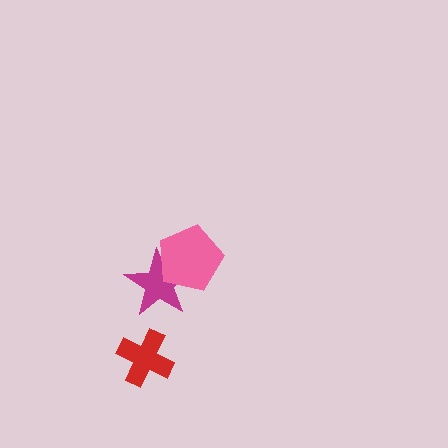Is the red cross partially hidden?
No, no other shape covers it.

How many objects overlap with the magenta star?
1 object overlaps with the magenta star.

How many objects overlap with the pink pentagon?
1 object overlaps with the pink pentagon.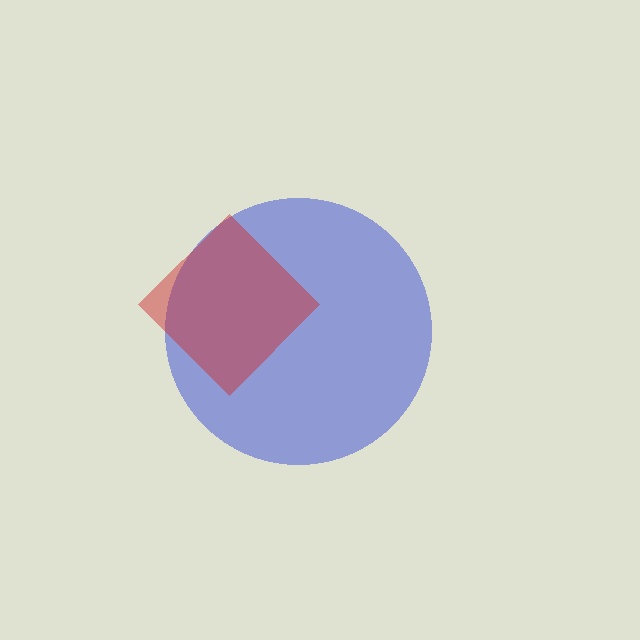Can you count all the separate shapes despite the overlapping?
Yes, there are 2 separate shapes.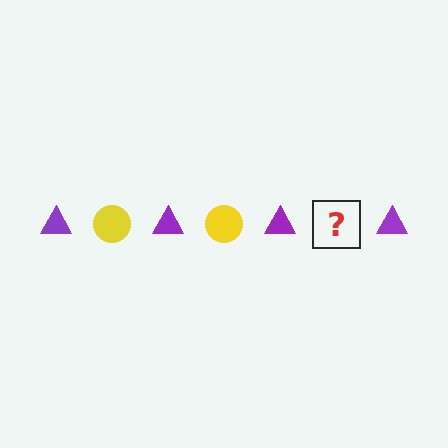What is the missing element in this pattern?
The missing element is a yellow circle.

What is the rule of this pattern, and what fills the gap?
The rule is that the pattern alternates between purple triangle and yellow circle. The gap should be filled with a yellow circle.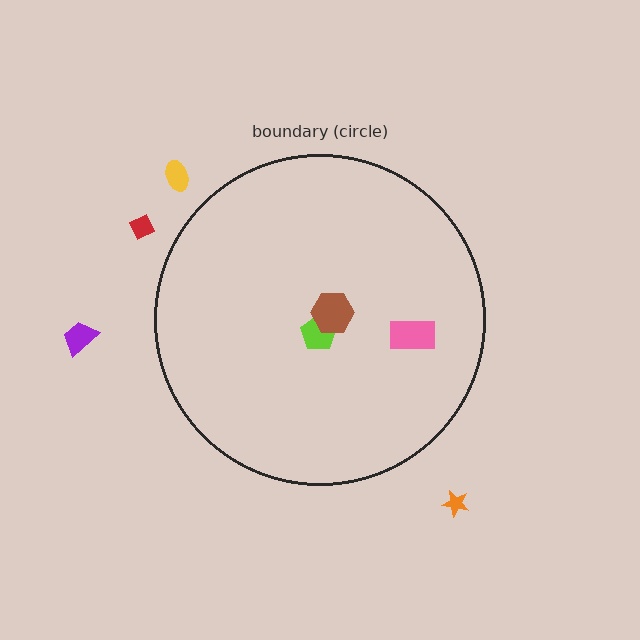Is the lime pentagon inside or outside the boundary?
Inside.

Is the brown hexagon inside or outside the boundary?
Inside.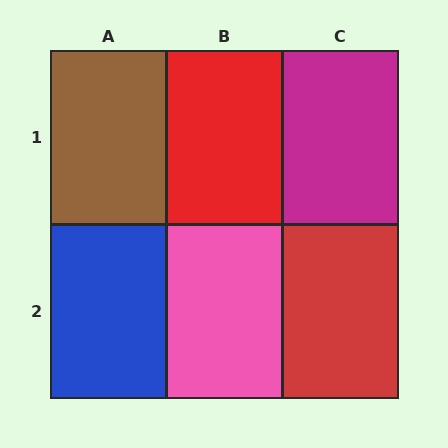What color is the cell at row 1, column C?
Magenta.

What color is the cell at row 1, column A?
Brown.